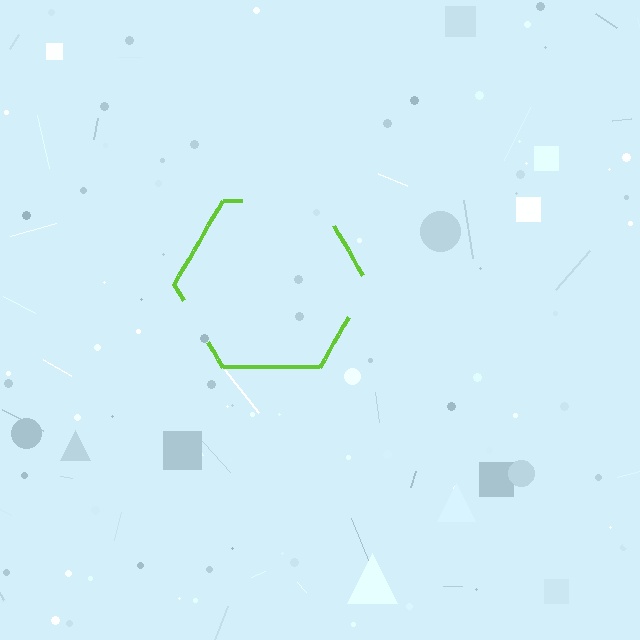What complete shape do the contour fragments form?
The contour fragments form a hexagon.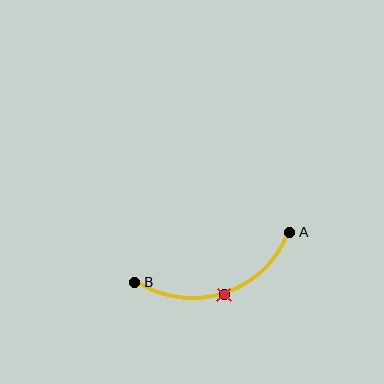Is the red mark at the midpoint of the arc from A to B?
Yes. The red mark lies on the arc at equal arc-length from both A and B — it is the arc midpoint.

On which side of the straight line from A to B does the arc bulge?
The arc bulges below the straight line connecting A and B.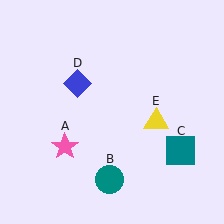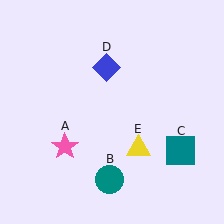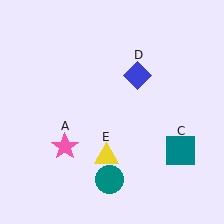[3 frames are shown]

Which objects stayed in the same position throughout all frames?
Pink star (object A) and teal circle (object B) and teal square (object C) remained stationary.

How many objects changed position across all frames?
2 objects changed position: blue diamond (object D), yellow triangle (object E).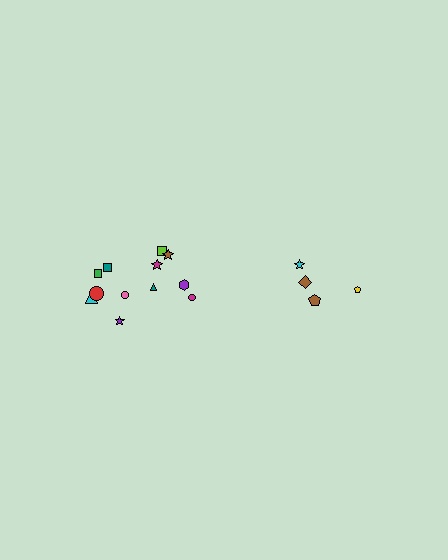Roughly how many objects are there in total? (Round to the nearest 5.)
Roughly 15 objects in total.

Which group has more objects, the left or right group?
The left group.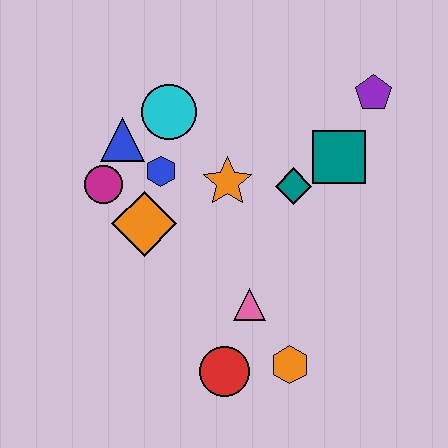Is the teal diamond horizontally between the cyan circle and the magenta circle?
No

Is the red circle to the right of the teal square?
No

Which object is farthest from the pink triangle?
The purple pentagon is farthest from the pink triangle.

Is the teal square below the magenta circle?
No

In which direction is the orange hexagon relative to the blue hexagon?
The orange hexagon is below the blue hexagon.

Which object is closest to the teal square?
The teal diamond is closest to the teal square.